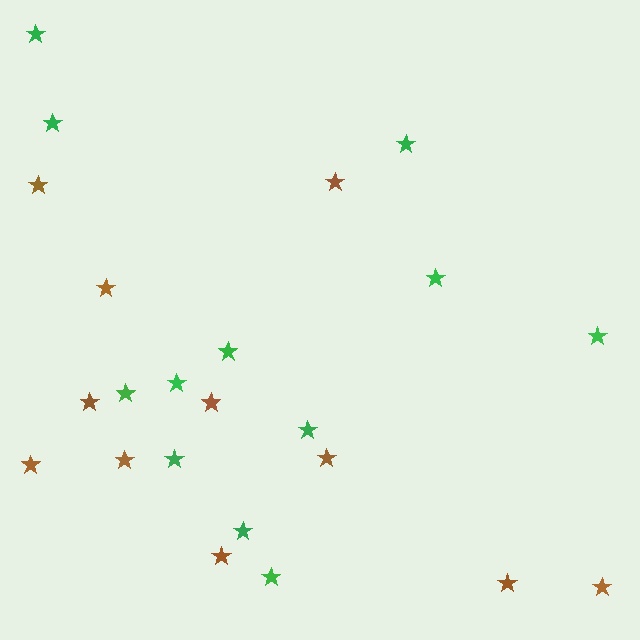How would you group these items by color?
There are 2 groups: one group of brown stars (11) and one group of green stars (12).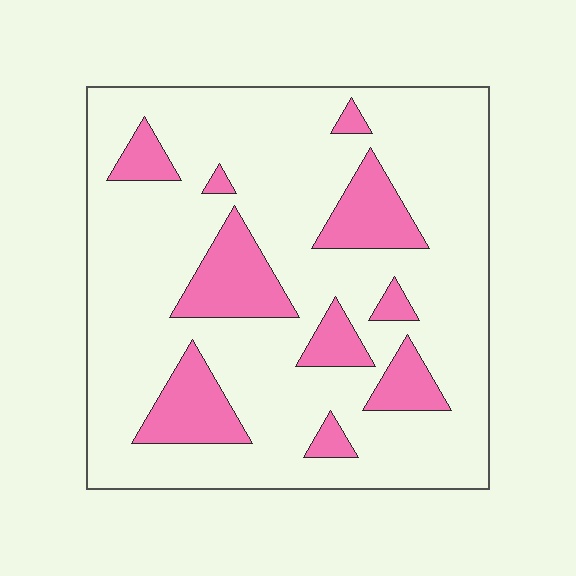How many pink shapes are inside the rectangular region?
10.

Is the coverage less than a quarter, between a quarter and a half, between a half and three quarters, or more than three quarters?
Less than a quarter.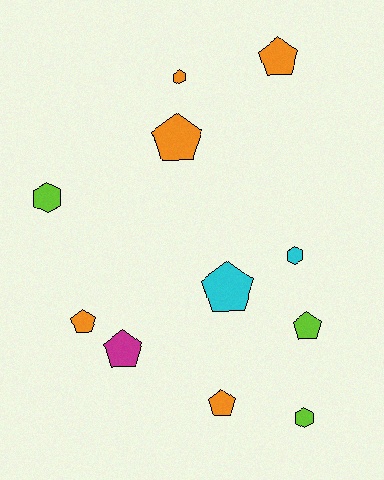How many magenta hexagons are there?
There are no magenta hexagons.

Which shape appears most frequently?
Pentagon, with 7 objects.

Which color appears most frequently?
Orange, with 5 objects.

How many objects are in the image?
There are 11 objects.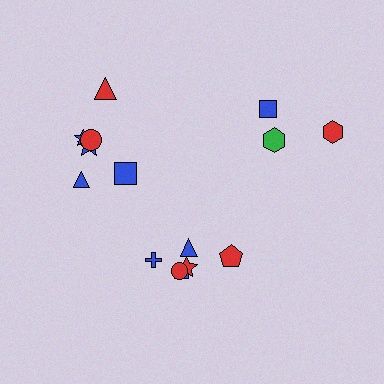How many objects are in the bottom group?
There are 6 objects.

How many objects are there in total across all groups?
There are 15 objects.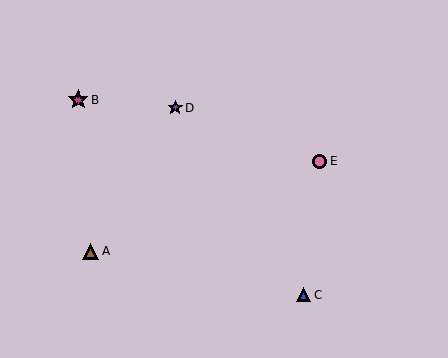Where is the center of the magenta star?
The center of the magenta star is at (78, 100).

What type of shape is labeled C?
Shape C is a blue triangle.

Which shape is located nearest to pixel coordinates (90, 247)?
The brown triangle (labeled A) at (91, 251) is nearest to that location.